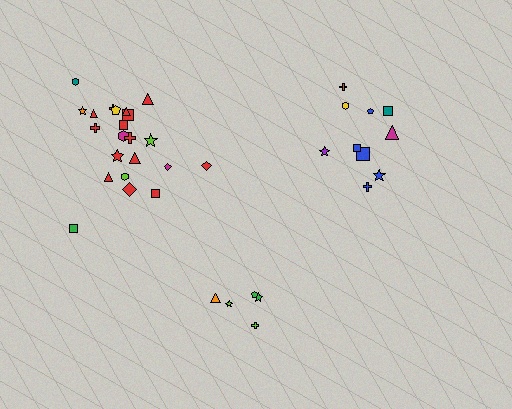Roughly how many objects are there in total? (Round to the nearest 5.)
Roughly 35 objects in total.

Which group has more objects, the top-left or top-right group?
The top-left group.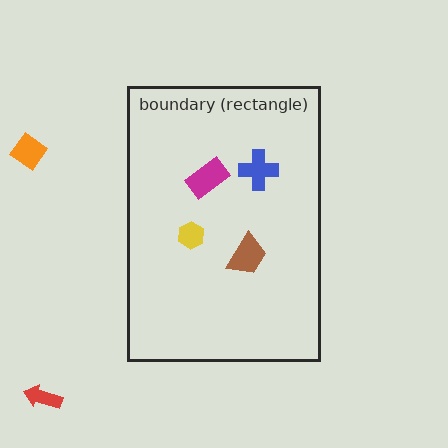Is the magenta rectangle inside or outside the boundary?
Inside.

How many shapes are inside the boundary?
4 inside, 2 outside.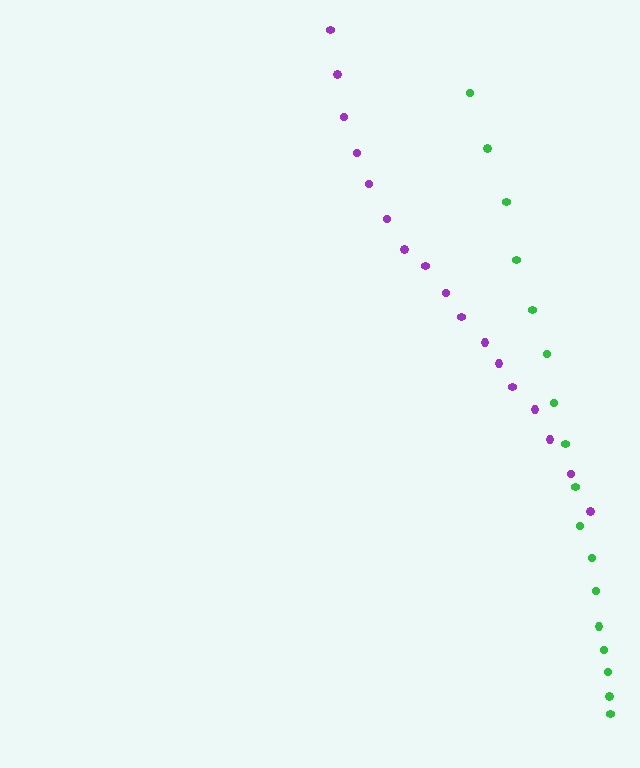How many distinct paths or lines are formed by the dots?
There are 2 distinct paths.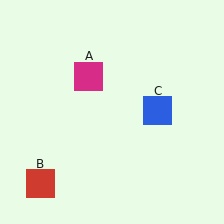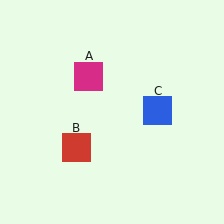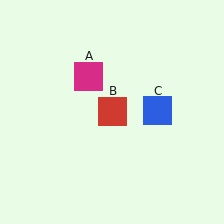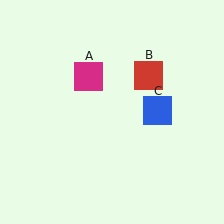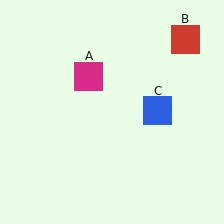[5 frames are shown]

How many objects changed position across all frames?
1 object changed position: red square (object B).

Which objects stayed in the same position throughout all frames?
Magenta square (object A) and blue square (object C) remained stationary.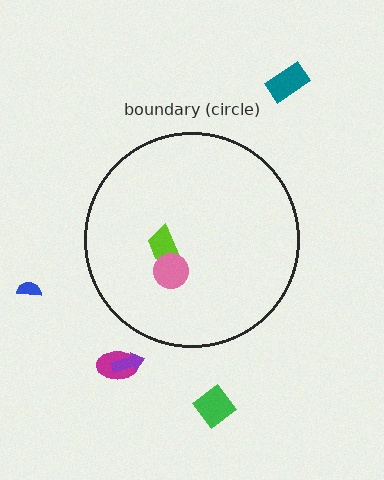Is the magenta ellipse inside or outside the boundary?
Outside.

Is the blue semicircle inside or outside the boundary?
Outside.